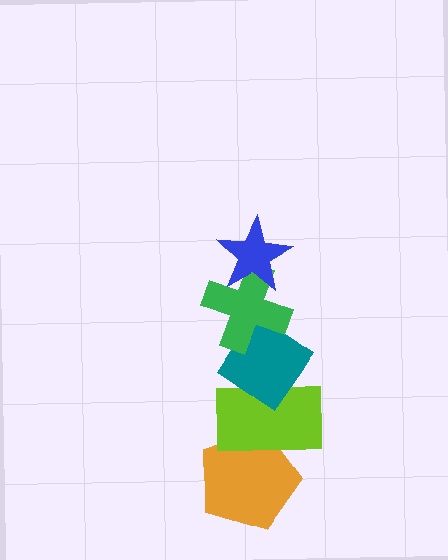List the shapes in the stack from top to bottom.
From top to bottom: the blue star, the green cross, the teal diamond, the lime rectangle, the orange pentagon.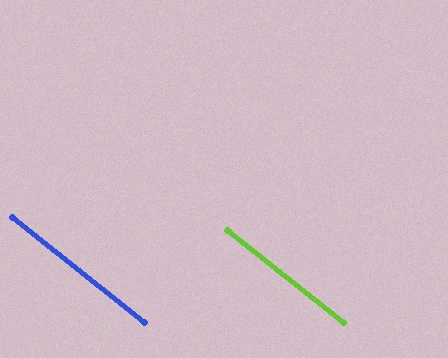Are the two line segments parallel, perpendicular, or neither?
Parallel — their directions differ by only 0.2°.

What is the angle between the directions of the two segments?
Approximately 0 degrees.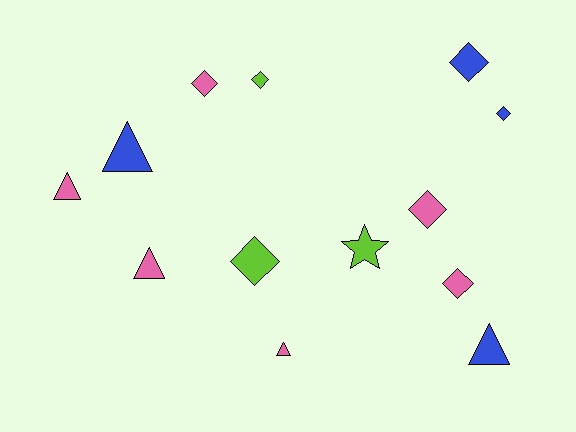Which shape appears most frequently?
Diamond, with 7 objects.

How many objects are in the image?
There are 13 objects.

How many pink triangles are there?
There are 3 pink triangles.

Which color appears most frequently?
Pink, with 6 objects.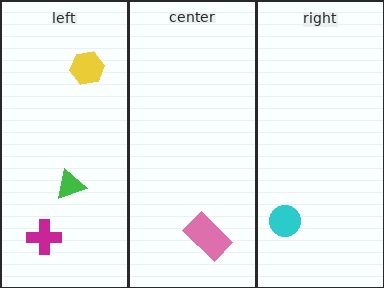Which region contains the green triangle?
The left region.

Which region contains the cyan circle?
The right region.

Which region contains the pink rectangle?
The center region.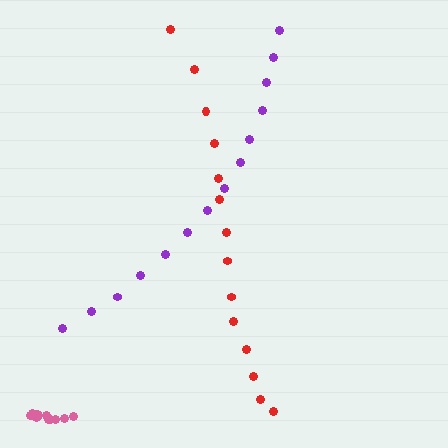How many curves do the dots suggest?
There are 3 distinct paths.